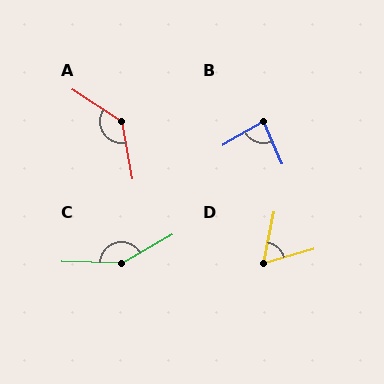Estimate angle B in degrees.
Approximately 83 degrees.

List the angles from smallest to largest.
D (62°), B (83°), A (133°), C (149°).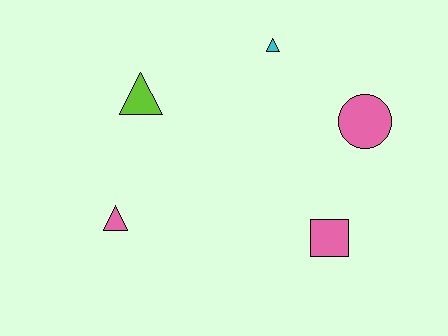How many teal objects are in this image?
There are no teal objects.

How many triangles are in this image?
There are 3 triangles.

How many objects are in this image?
There are 5 objects.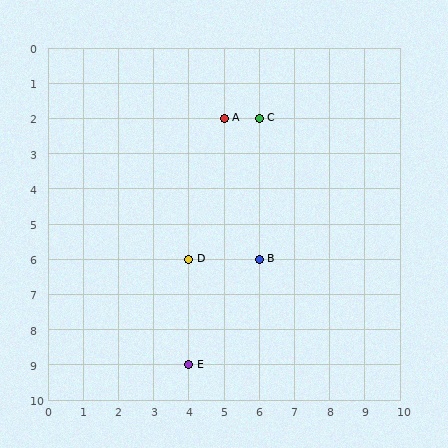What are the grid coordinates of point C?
Point C is at grid coordinates (6, 2).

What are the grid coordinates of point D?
Point D is at grid coordinates (4, 6).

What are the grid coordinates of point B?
Point B is at grid coordinates (6, 6).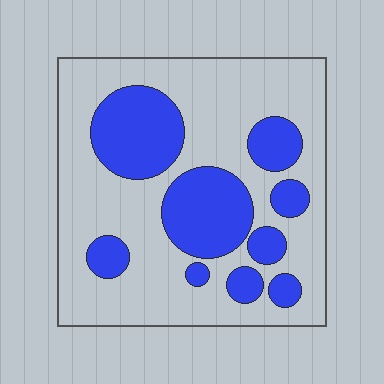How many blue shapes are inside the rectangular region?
9.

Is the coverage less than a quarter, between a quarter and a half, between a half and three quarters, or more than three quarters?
Between a quarter and a half.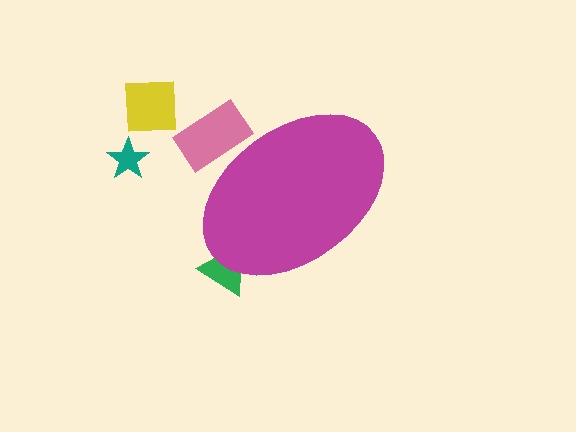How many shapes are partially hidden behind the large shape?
2 shapes are partially hidden.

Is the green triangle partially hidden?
Yes, the green triangle is partially hidden behind the magenta ellipse.